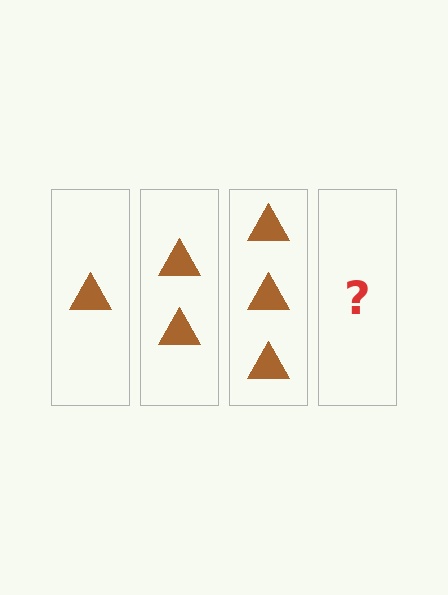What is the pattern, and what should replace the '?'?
The pattern is that each step adds one more triangle. The '?' should be 4 triangles.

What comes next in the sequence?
The next element should be 4 triangles.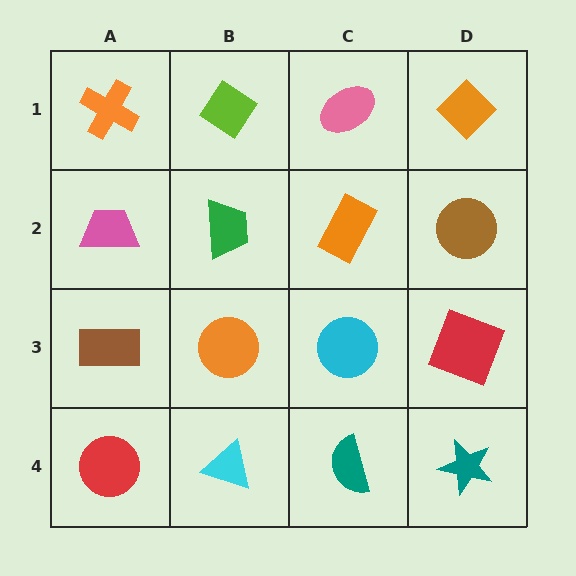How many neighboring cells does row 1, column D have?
2.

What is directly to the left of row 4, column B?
A red circle.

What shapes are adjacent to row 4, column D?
A red square (row 3, column D), a teal semicircle (row 4, column C).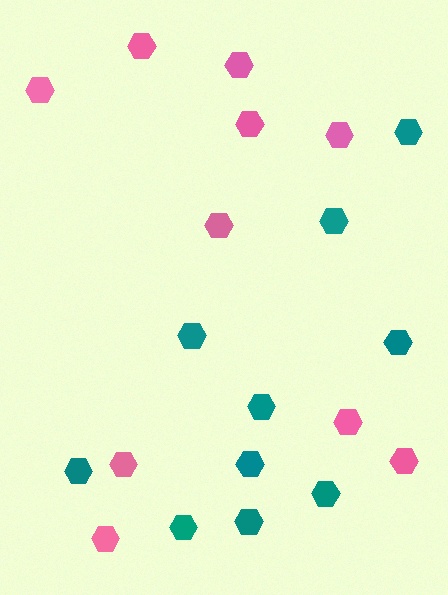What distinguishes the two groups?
There are 2 groups: one group of pink hexagons (10) and one group of teal hexagons (10).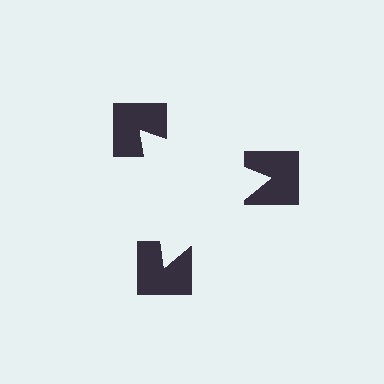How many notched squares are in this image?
There are 3 — one at each vertex of the illusory triangle.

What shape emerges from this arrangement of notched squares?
An illusory triangle — its edges are inferred from the aligned wedge cuts in the notched squares, not physically drawn.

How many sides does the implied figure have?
3 sides.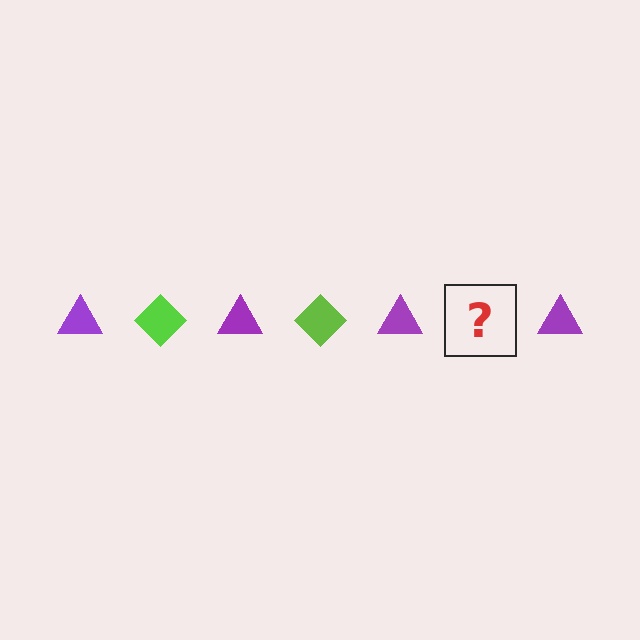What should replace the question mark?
The question mark should be replaced with a lime diamond.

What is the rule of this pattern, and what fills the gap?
The rule is that the pattern alternates between purple triangle and lime diamond. The gap should be filled with a lime diamond.